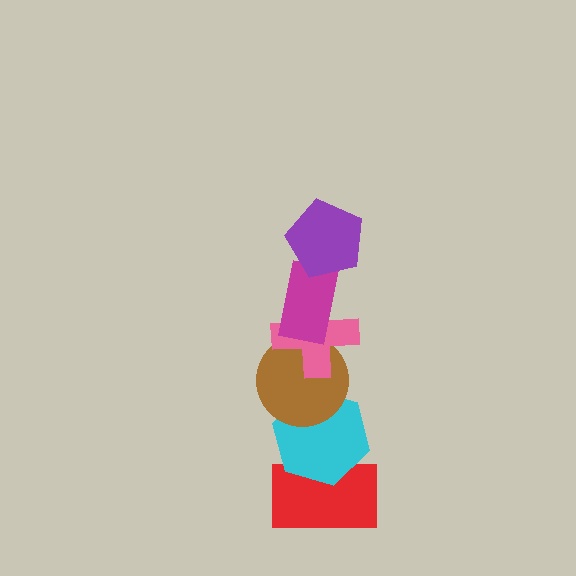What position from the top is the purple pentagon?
The purple pentagon is 1st from the top.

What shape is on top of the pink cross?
The magenta rectangle is on top of the pink cross.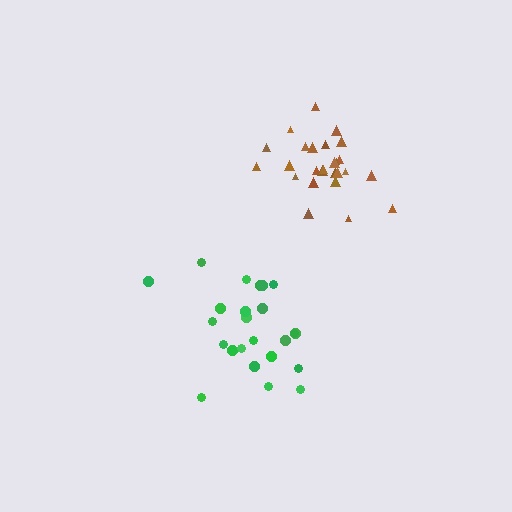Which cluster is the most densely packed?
Brown.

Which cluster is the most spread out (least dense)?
Green.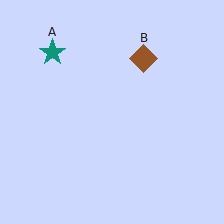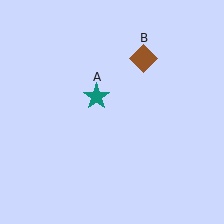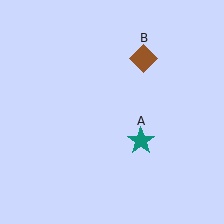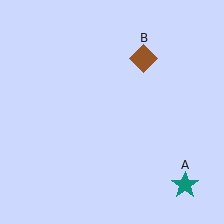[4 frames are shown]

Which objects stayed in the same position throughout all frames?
Brown diamond (object B) remained stationary.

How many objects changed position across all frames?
1 object changed position: teal star (object A).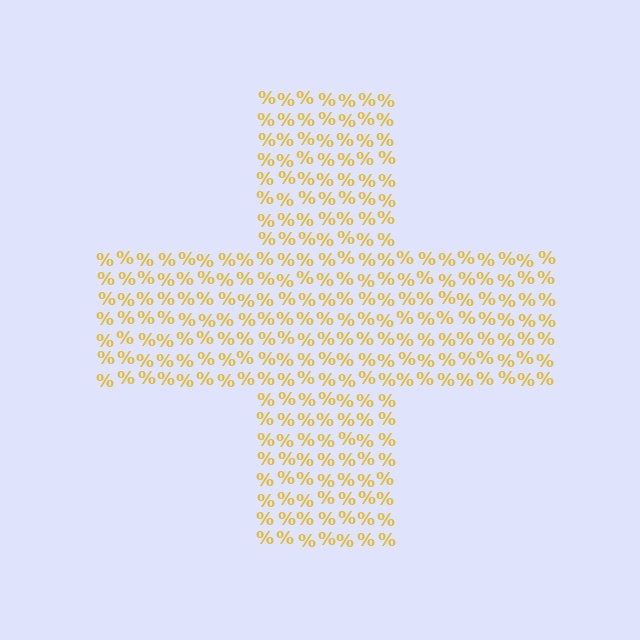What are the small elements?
The small elements are percent signs.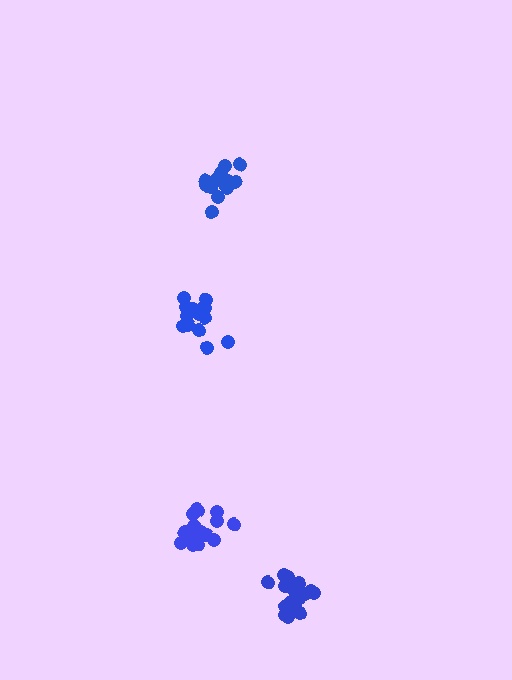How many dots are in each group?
Group 1: 18 dots, Group 2: 18 dots, Group 3: 15 dots, Group 4: 14 dots (65 total).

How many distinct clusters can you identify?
There are 4 distinct clusters.